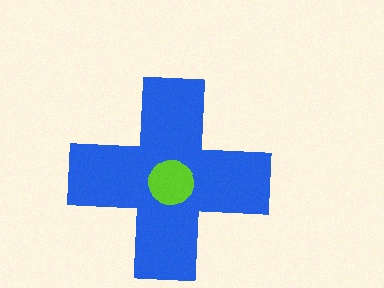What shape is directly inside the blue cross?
The lime circle.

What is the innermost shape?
The lime circle.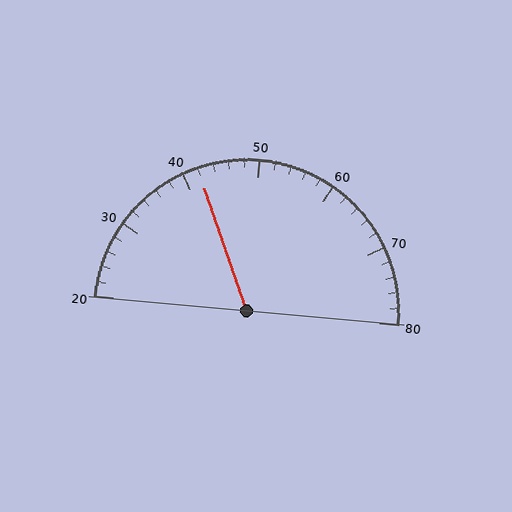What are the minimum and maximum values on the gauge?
The gauge ranges from 20 to 80.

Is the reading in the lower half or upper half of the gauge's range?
The reading is in the lower half of the range (20 to 80).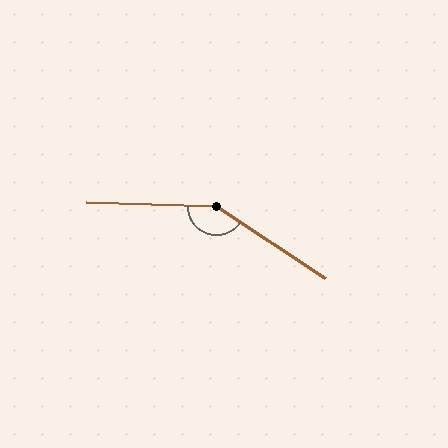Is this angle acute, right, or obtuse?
It is obtuse.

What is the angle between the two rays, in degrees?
Approximately 149 degrees.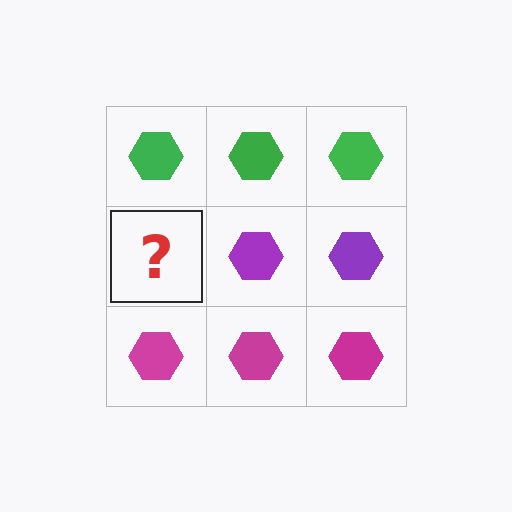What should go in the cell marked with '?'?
The missing cell should contain a purple hexagon.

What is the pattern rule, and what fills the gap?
The rule is that each row has a consistent color. The gap should be filled with a purple hexagon.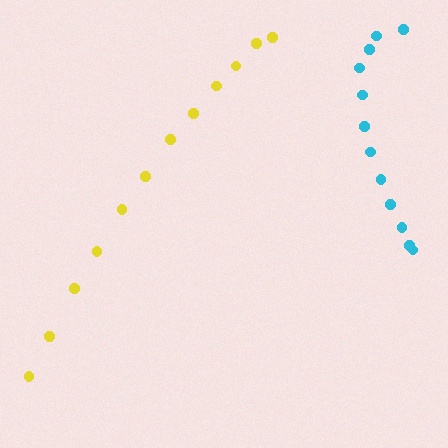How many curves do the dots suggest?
There are 2 distinct paths.